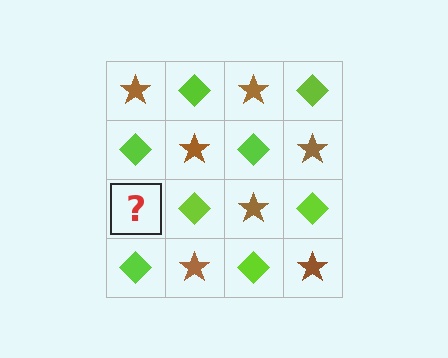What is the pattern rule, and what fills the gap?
The rule is that it alternates brown star and lime diamond in a checkerboard pattern. The gap should be filled with a brown star.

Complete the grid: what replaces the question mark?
The question mark should be replaced with a brown star.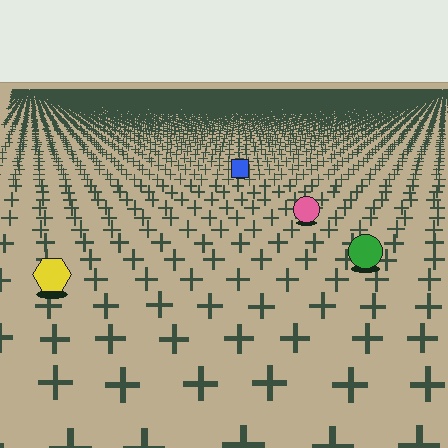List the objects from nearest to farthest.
From nearest to farthest: the yellow hexagon, the green circle, the pink circle, the blue square.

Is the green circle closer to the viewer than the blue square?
Yes. The green circle is closer — you can tell from the texture gradient: the ground texture is coarser near it.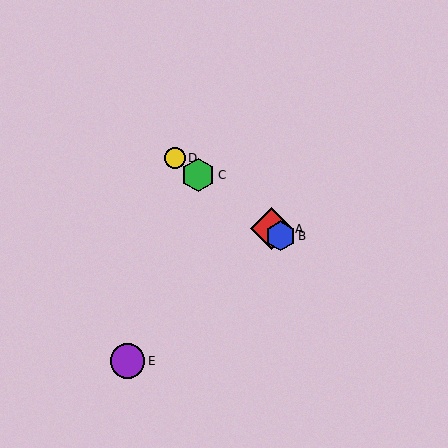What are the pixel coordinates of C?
Object C is at (198, 175).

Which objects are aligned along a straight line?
Objects A, B, C, D are aligned along a straight line.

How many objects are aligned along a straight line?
4 objects (A, B, C, D) are aligned along a straight line.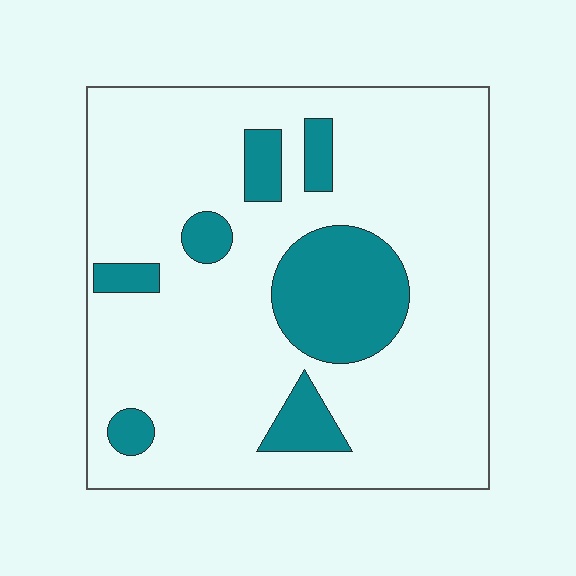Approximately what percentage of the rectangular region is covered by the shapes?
Approximately 20%.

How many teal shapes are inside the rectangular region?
7.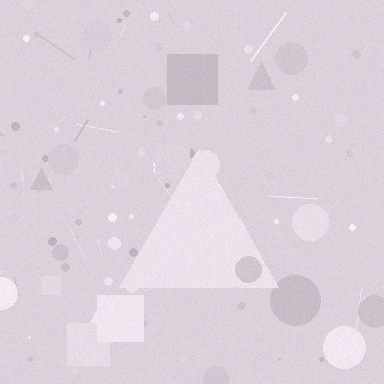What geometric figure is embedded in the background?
A triangle is embedded in the background.